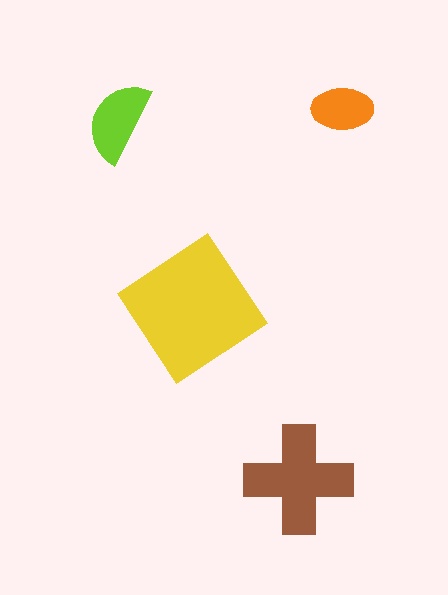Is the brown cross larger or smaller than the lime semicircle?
Larger.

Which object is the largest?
The yellow diamond.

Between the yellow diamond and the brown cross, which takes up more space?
The yellow diamond.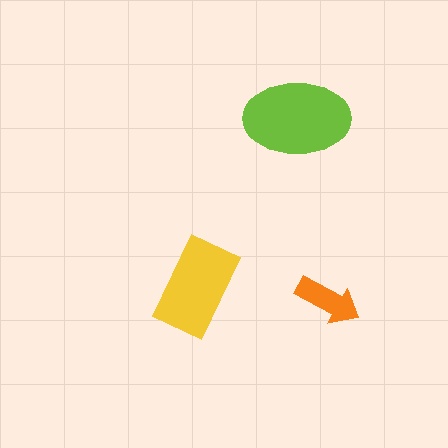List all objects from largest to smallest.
The lime ellipse, the yellow rectangle, the orange arrow.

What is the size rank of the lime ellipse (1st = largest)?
1st.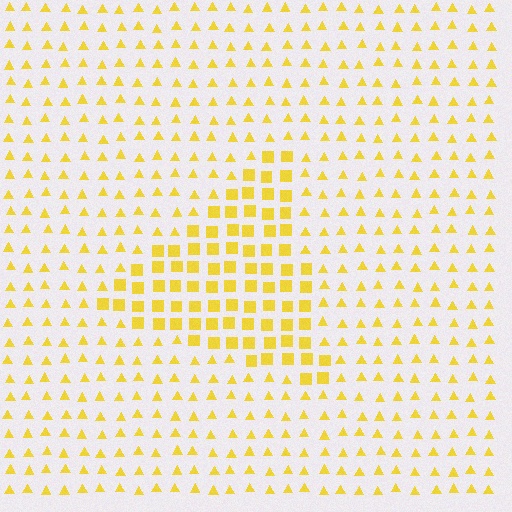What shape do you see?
I see a triangle.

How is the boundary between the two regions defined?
The boundary is defined by a change in element shape: squares inside vs. triangles outside. All elements share the same color and spacing.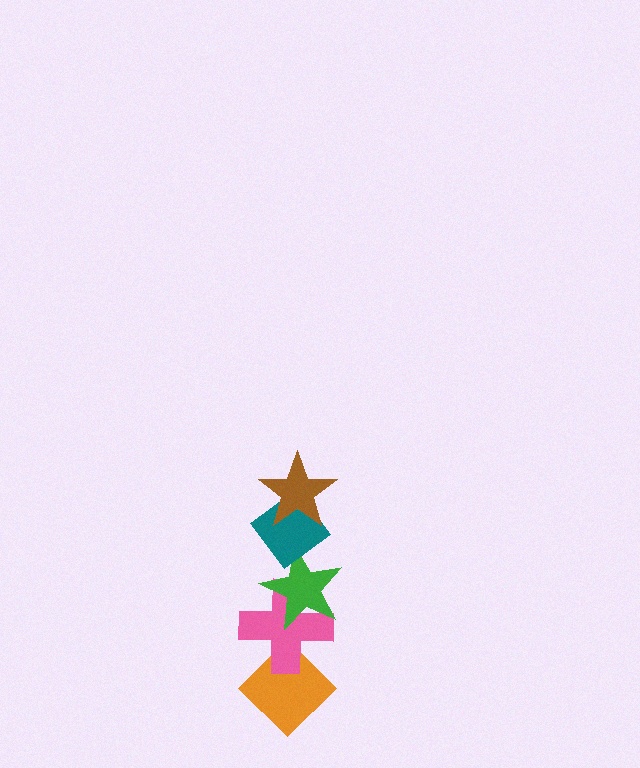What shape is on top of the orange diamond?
The pink cross is on top of the orange diamond.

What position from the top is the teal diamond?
The teal diamond is 2nd from the top.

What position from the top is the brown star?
The brown star is 1st from the top.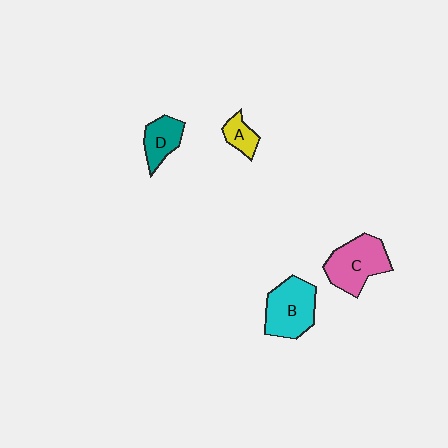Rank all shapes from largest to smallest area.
From largest to smallest: C (pink), B (cyan), D (teal), A (yellow).